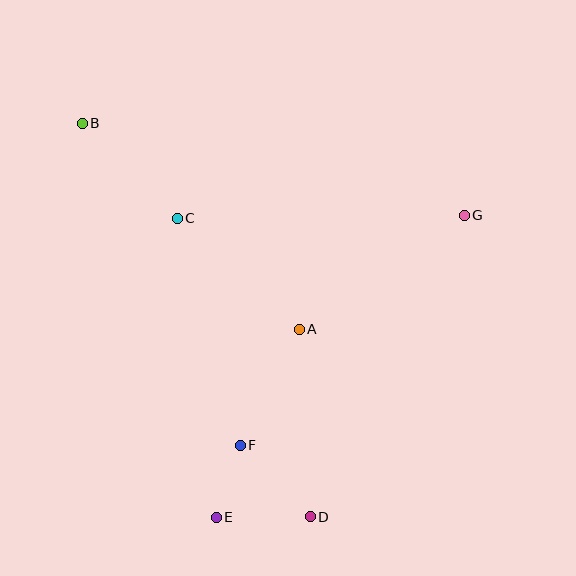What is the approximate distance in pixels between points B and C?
The distance between B and C is approximately 135 pixels.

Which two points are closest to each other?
Points E and F are closest to each other.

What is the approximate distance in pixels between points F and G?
The distance between F and G is approximately 321 pixels.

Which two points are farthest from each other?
Points B and D are farthest from each other.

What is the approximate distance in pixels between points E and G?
The distance between E and G is approximately 391 pixels.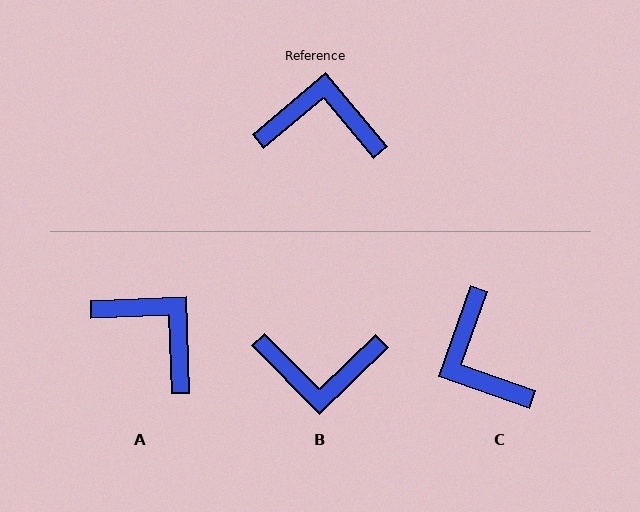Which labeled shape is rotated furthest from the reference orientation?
B, about 176 degrees away.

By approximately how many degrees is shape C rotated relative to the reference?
Approximately 121 degrees counter-clockwise.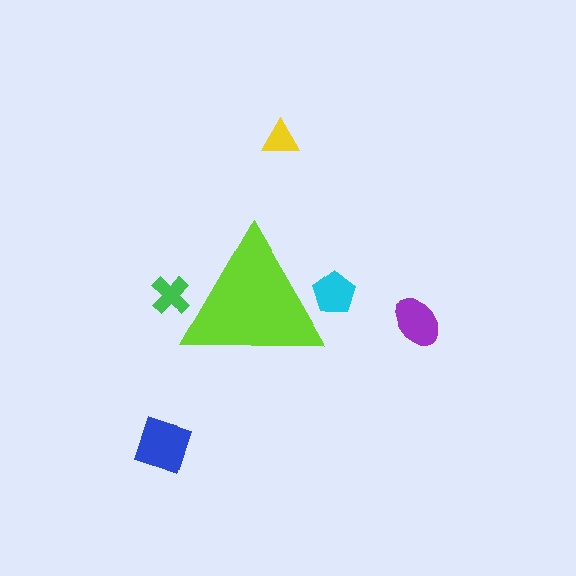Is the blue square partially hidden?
No, the blue square is fully visible.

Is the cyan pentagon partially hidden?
Yes, the cyan pentagon is partially hidden behind the lime triangle.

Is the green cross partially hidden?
Yes, the green cross is partially hidden behind the lime triangle.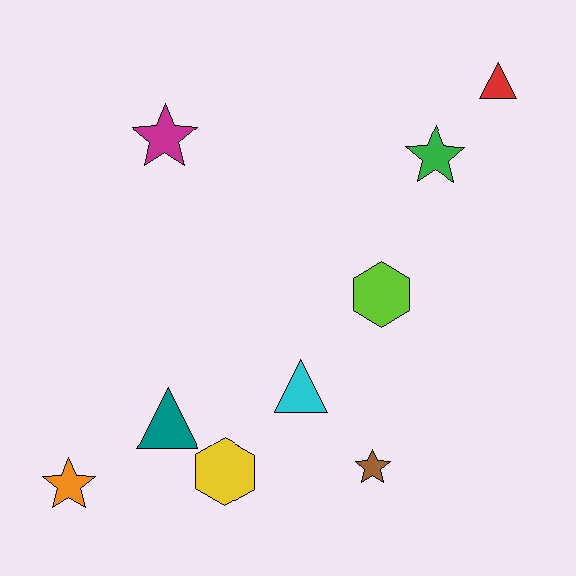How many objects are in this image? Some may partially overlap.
There are 9 objects.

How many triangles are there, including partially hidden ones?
There are 3 triangles.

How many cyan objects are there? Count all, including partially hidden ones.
There is 1 cyan object.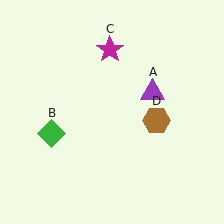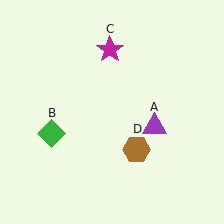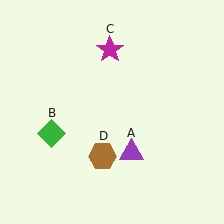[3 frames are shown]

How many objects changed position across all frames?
2 objects changed position: purple triangle (object A), brown hexagon (object D).